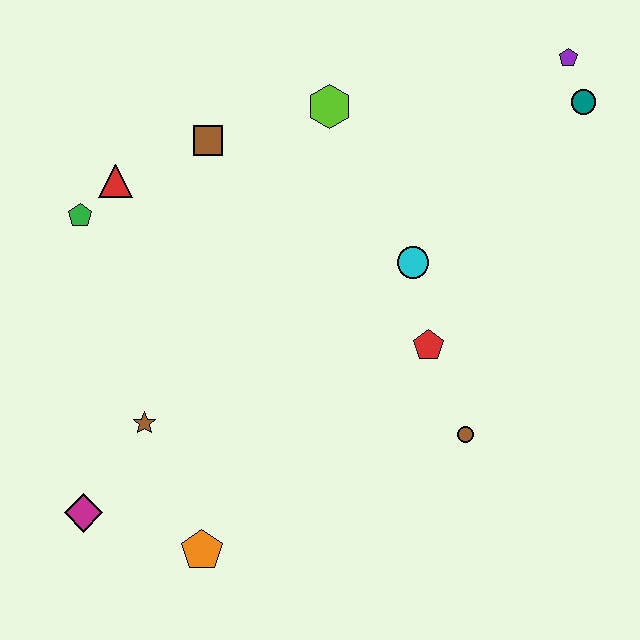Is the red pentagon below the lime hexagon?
Yes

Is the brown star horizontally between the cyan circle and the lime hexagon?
No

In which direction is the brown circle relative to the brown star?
The brown circle is to the right of the brown star.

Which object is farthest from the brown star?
The purple pentagon is farthest from the brown star.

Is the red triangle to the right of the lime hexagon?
No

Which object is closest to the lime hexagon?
The brown square is closest to the lime hexagon.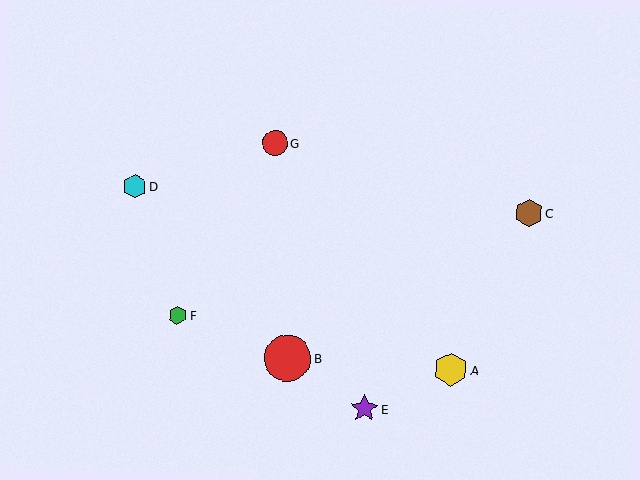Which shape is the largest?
The red circle (labeled B) is the largest.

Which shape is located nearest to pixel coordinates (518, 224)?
The brown hexagon (labeled C) at (529, 213) is nearest to that location.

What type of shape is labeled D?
Shape D is a cyan hexagon.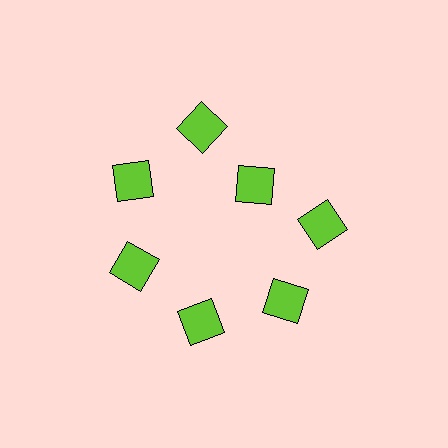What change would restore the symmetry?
The symmetry would be restored by moving it outward, back onto the ring so that all 7 squares sit at equal angles and equal distance from the center.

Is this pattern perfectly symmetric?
No. The 7 lime squares are arranged in a ring, but one element near the 1 o'clock position is pulled inward toward the center, breaking the 7-fold rotational symmetry.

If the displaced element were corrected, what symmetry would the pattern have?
It would have 7-fold rotational symmetry — the pattern would map onto itself every 51 degrees.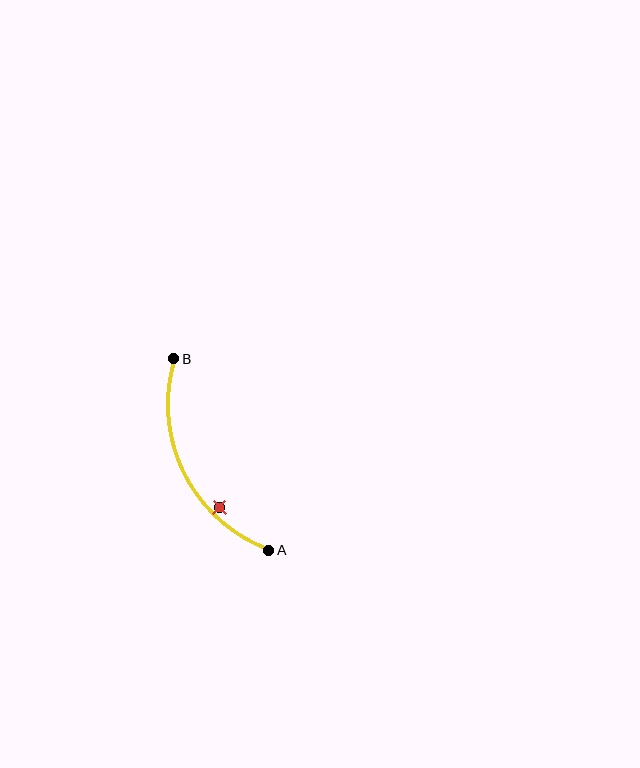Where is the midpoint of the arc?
The arc midpoint is the point on the curve farthest from the straight line joining A and B. It sits to the left of that line.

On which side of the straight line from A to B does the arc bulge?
The arc bulges to the left of the straight line connecting A and B.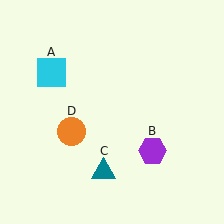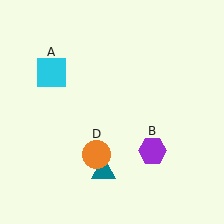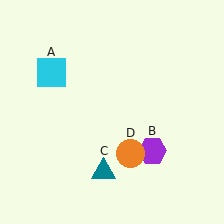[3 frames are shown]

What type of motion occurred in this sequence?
The orange circle (object D) rotated counterclockwise around the center of the scene.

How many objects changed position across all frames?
1 object changed position: orange circle (object D).